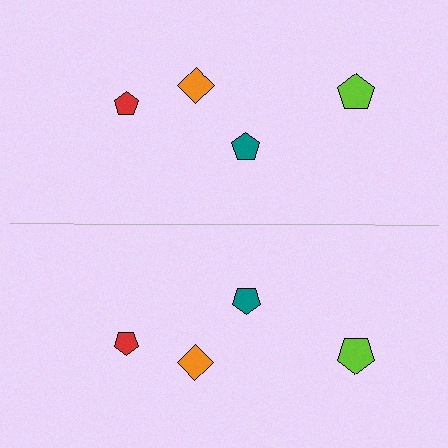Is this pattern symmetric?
Yes, this pattern has bilateral (reflection) symmetry.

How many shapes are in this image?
There are 8 shapes in this image.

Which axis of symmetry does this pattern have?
The pattern has a horizontal axis of symmetry running through the center of the image.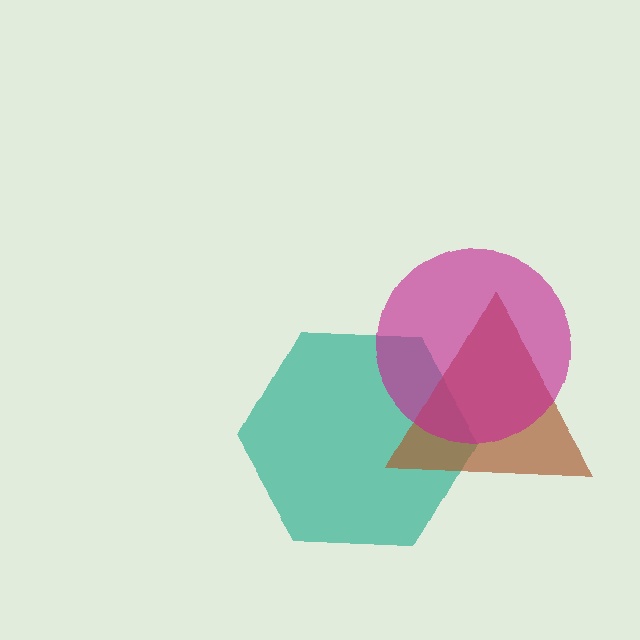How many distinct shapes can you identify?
There are 3 distinct shapes: a teal hexagon, a brown triangle, a magenta circle.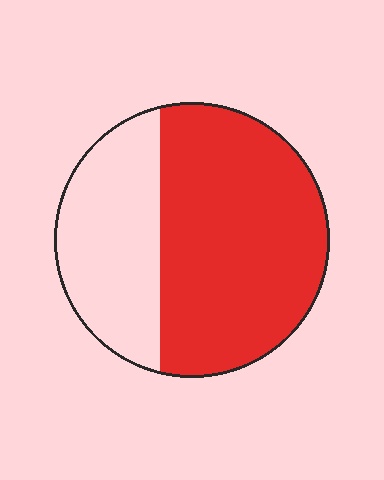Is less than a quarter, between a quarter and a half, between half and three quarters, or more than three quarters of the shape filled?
Between half and three quarters.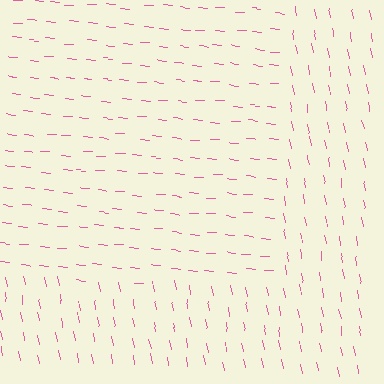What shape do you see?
I see a rectangle.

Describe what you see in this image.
The image is filled with small pink line segments. A rectangle region in the image has lines oriented differently from the surrounding lines, creating a visible texture boundary.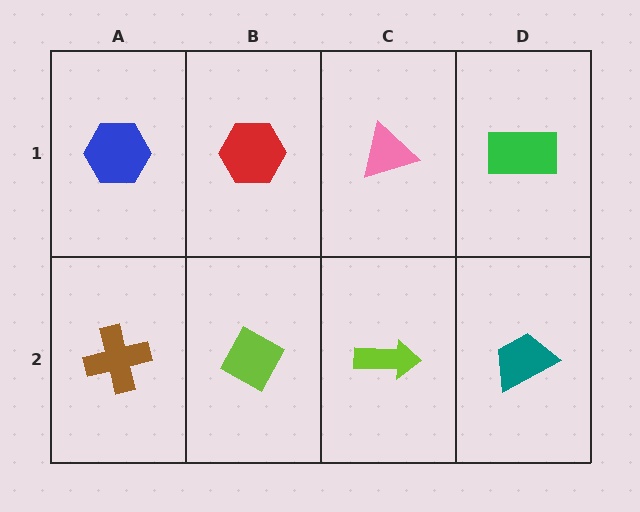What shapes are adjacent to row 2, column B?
A red hexagon (row 1, column B), a brown cross (row 2, column A), a lime arrow (row 2, column C).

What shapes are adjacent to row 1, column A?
A brown cross (row 2, column A), a red hexagon (row 1, column B).